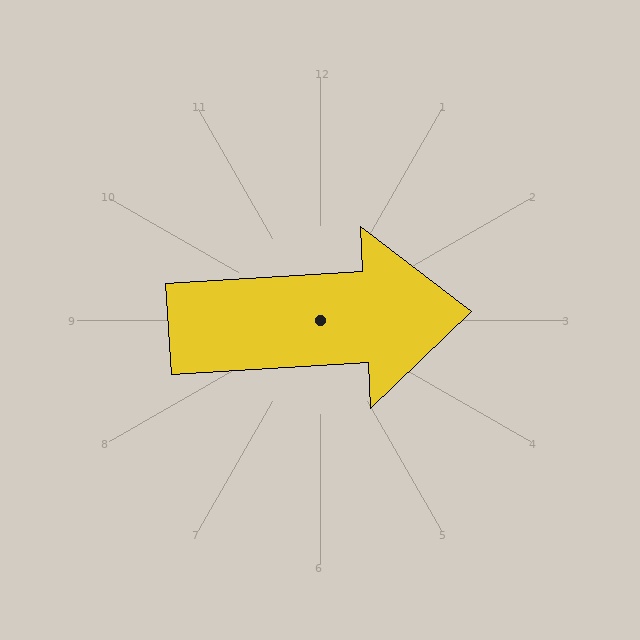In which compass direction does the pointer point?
East.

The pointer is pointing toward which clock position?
Roughly 3 o'clock.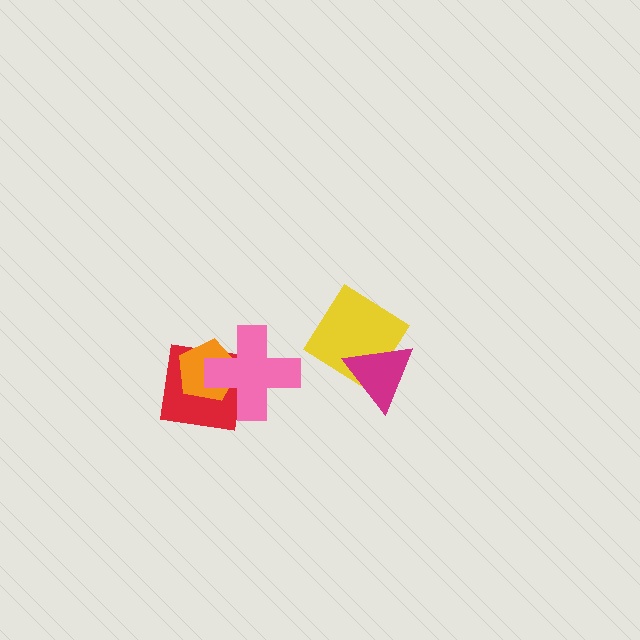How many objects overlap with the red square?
2 objects overlap with the red square.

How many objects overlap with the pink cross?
2 objects overlap with the pink cross.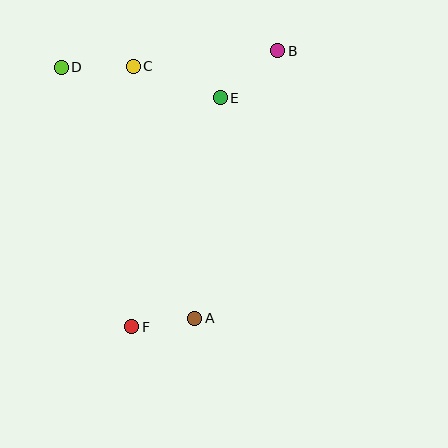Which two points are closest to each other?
Points A and F are closest to each other.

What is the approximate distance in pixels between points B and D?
The distance between B and D is approximately 217 pixels.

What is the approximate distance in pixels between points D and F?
The distance between D and F is approximately 269 pixels.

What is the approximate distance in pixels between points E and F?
The distance between E and F is approximately 246 pixels.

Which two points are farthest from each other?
Points B and F are farthest from each other.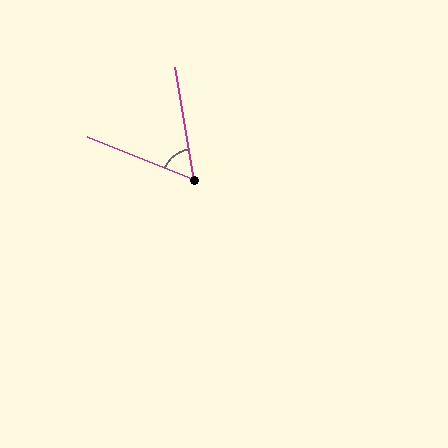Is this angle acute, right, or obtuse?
It is acute.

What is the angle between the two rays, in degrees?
Approximately 58 degrees.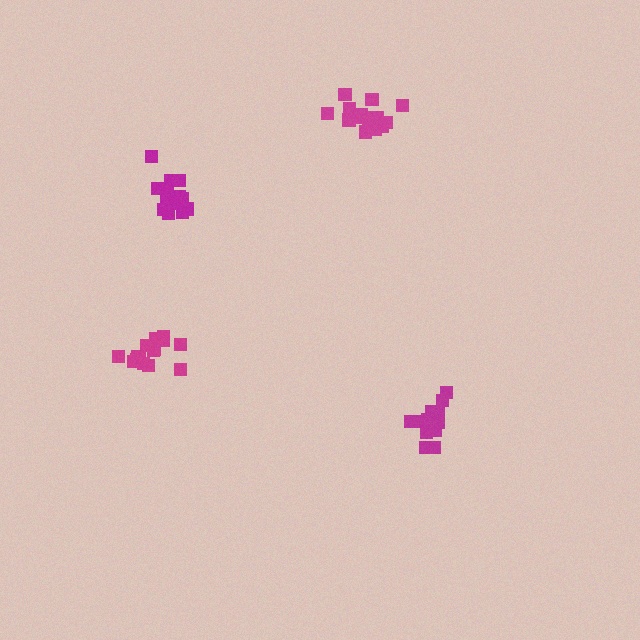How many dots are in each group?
Group 1: 12 dots, Group 2: 15 dots, Group 3: 15 dots, Group 4: 15 dots (57 total).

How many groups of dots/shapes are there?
There are 4 groups.